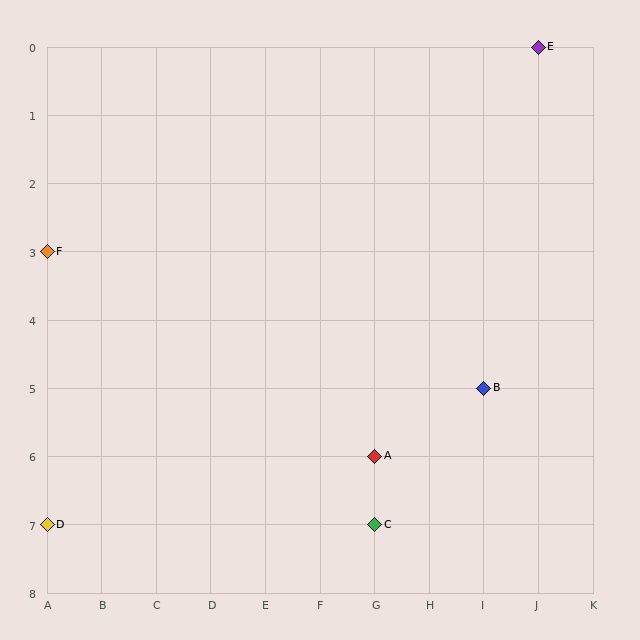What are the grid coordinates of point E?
Point E is at grid coordinates (J, 0).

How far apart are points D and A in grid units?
Points D and A are 6 columns and 1 row apart (about 6.1 grid units diagonally).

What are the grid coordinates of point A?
Point A is at grid coordinates (G, 6).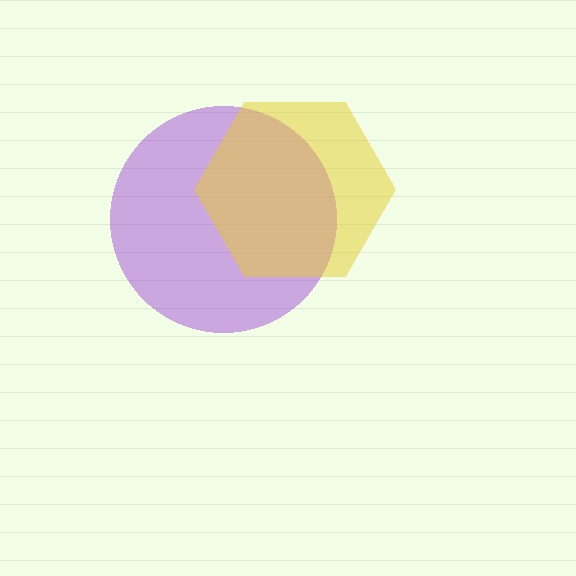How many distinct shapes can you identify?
There are 2 distinct shapes: a purple circle, a yellow hexagon.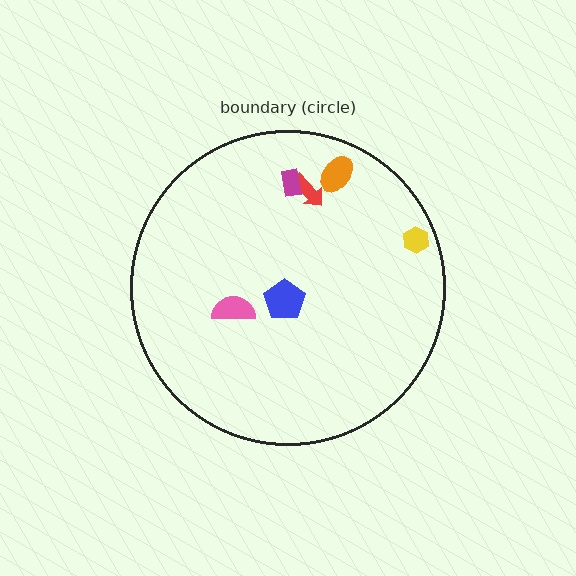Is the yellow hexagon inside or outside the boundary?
Inside.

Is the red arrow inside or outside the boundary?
Inside.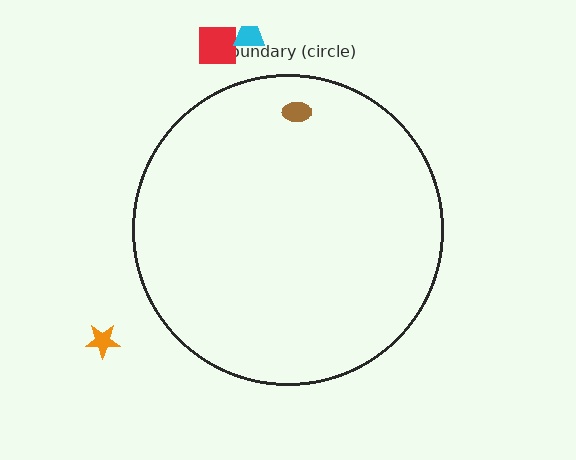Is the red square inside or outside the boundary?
Outside.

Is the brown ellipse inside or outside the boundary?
Inside.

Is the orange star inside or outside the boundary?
Outside.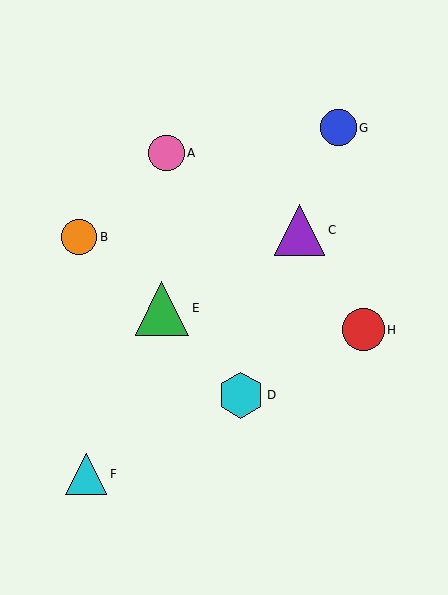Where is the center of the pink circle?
The center of the pink circle is at (166, 153).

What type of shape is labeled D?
Shape D is a cyan hexagon.